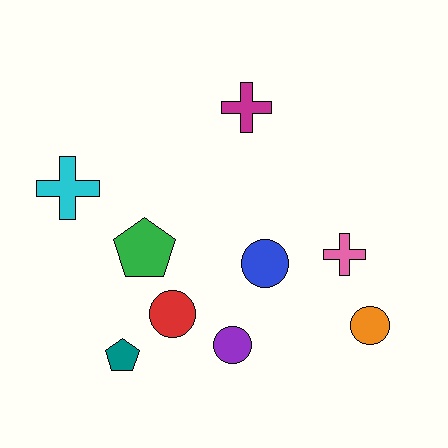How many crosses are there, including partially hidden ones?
There are 3 crosses.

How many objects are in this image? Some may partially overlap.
There are 9 objects.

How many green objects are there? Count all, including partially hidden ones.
There is 1 green object.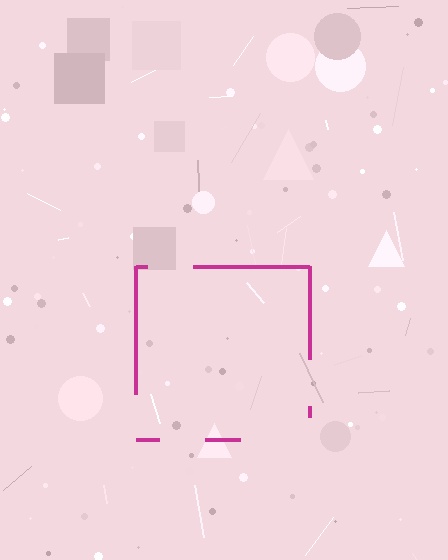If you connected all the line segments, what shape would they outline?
They would outline a square.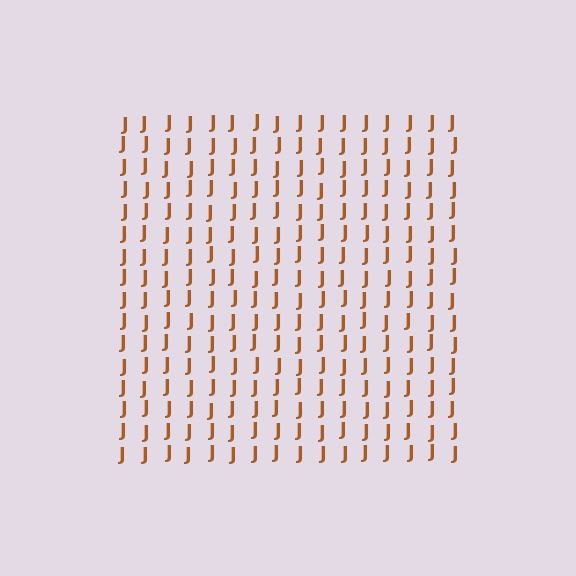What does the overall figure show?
The overall figure shows a square.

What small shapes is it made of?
It is made of small letter J's.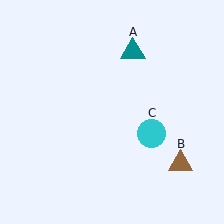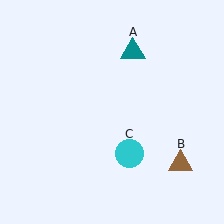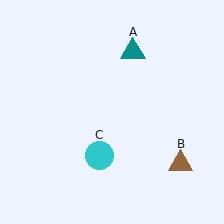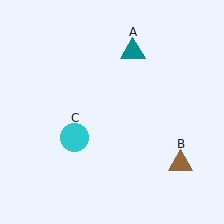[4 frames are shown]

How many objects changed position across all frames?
1 object changed position: cyan circle (object C).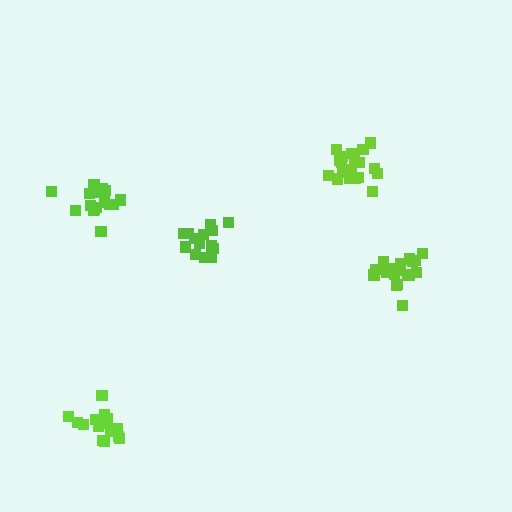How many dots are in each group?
Group 1: 19 dots, Group 2: 21 dots, Group 3: 16 dots, Group 4: 17 dots, Group 5: 15 dots (88 total).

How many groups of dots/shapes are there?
There are 5 groups.